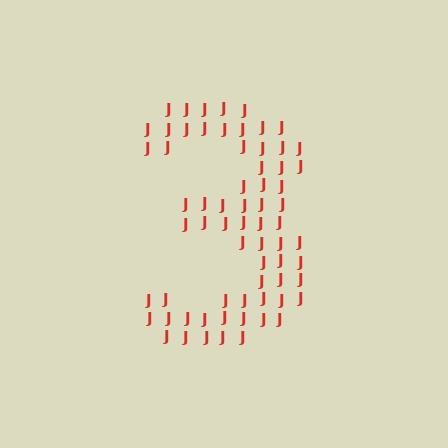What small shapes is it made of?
It is made of small letter J's.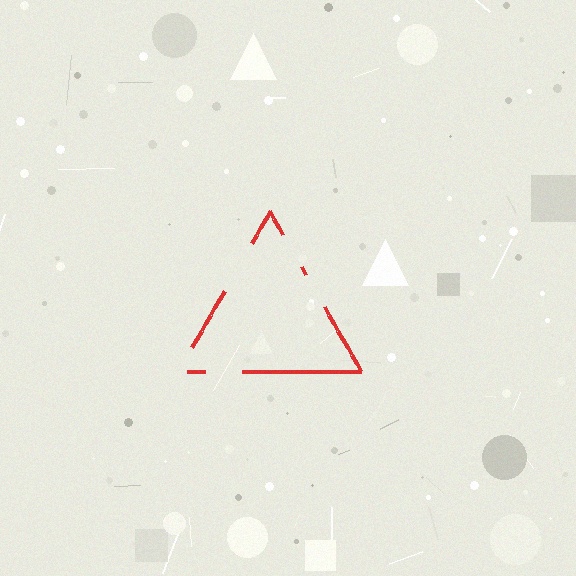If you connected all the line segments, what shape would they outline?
They would outline a triangle.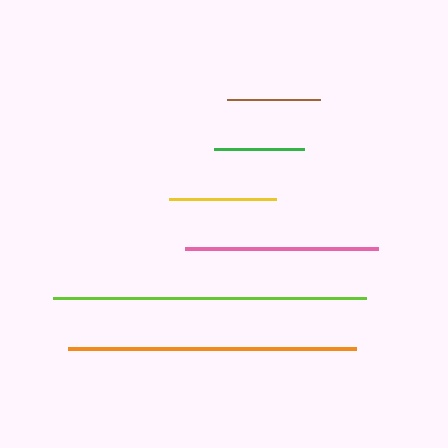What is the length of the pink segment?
The pink segment is approximately 193 pixels long.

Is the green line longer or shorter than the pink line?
The pink line is longer than the green line.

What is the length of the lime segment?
The lime segment is approximately 313 pixels long.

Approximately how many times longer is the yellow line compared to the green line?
The yellow line is approximately 1.2 times the length of the green line.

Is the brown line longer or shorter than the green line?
The brown line is longer than the green line.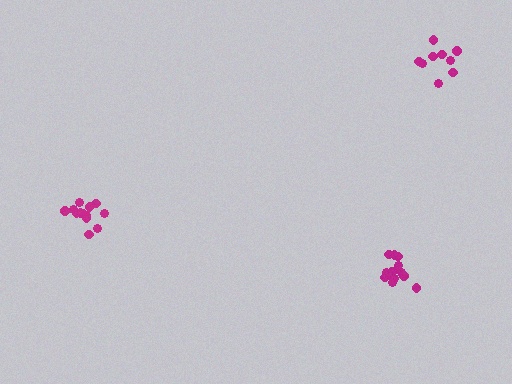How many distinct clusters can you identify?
There are 3 distinct clusters.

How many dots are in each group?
Group 1: 9 dots, Group 2: 13 dots, Group 3: 13 dots (35 total).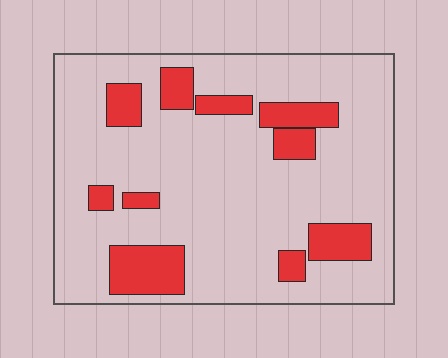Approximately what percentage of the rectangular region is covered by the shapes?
Approximately 20%.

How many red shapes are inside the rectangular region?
10.